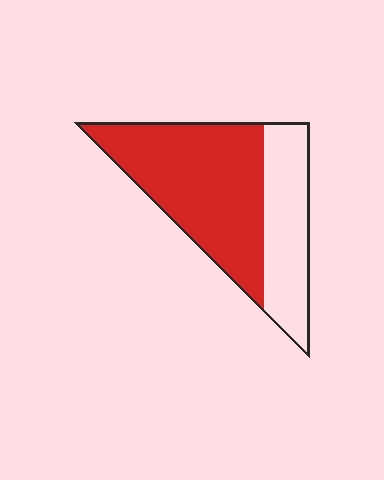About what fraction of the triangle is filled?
About two thirds (2/3).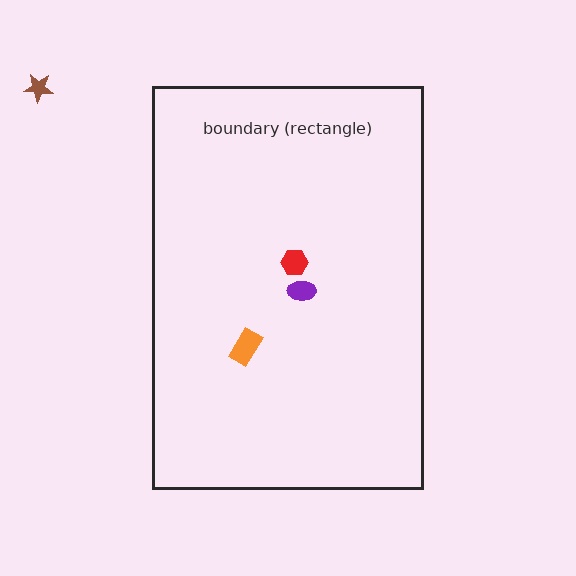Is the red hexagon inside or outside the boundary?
Inside.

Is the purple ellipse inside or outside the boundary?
Inside.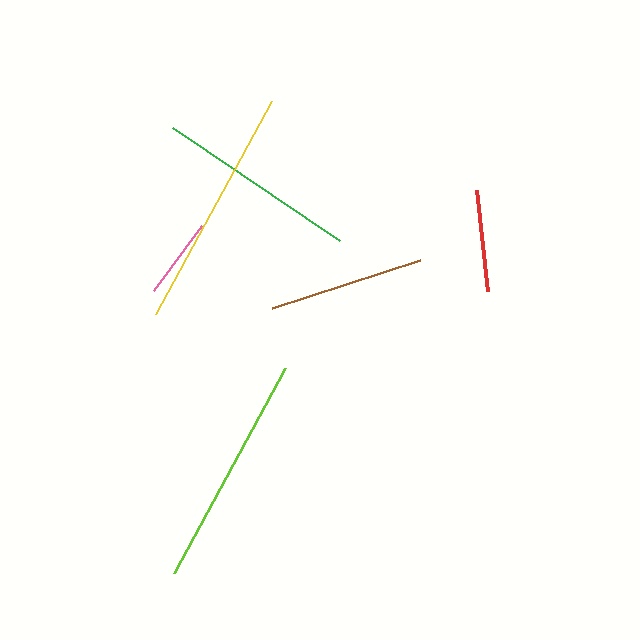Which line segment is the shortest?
The pink line is the shortest at approximately 81 pixels.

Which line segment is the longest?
The yellow line is the longest at approximately 242 pixels.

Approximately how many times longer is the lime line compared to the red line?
The lime line is approximately 2.3 times the length of the red line.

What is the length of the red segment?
The red segment is approximately 102 pixels long.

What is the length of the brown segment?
The brown segment is approximately 155 pixels long.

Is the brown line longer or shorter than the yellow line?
The yellow line is longer than the brown line.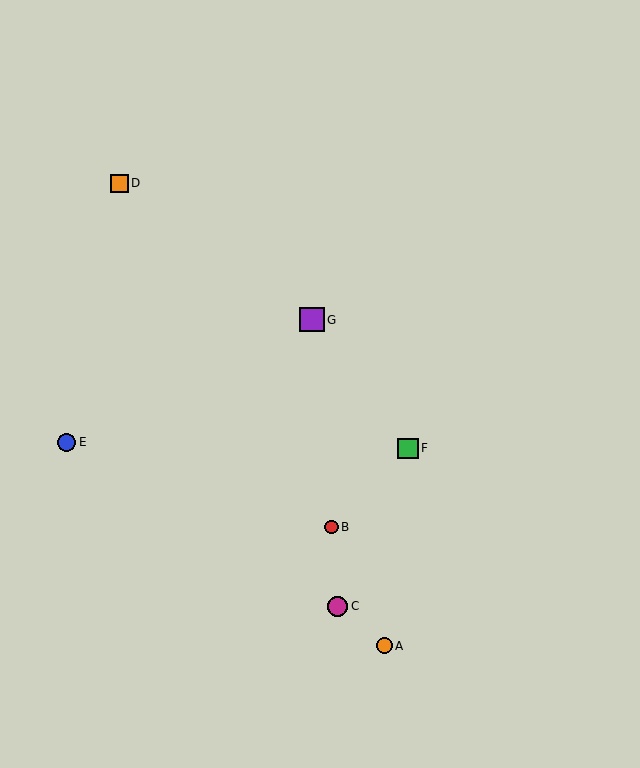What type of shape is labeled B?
Shape B is a red circle.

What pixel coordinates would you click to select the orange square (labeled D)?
Click at (119, 183) to select the orange square D.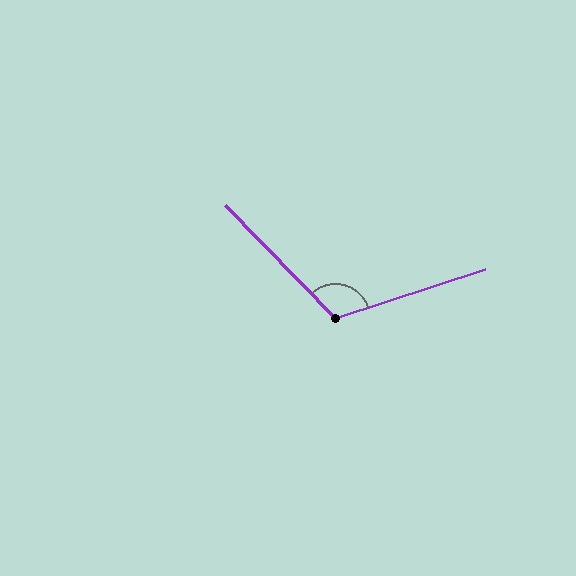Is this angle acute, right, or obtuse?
It is obtuse.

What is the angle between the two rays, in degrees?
Approximately 116 degrees.